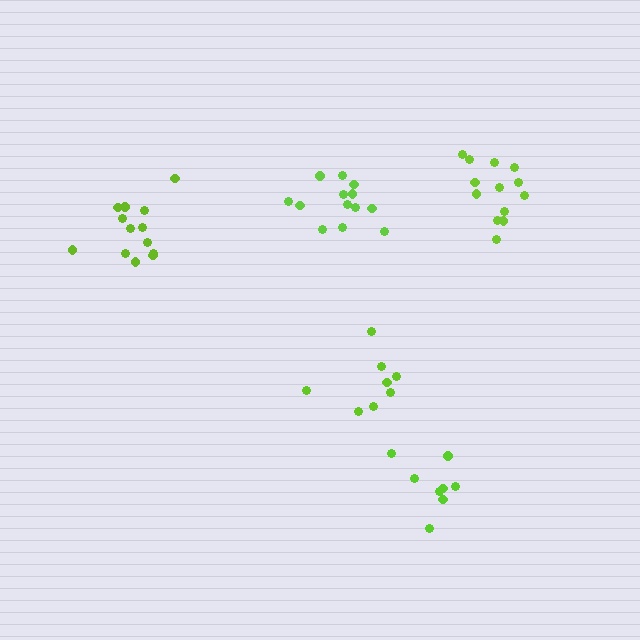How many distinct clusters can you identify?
There are 5 distinct clusters.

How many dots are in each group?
Group 1: 8 dots, Group 2: 9 dots, Group 3: 13 dots, Group 4: 13 dots, Group 5: 13 dots (56 total).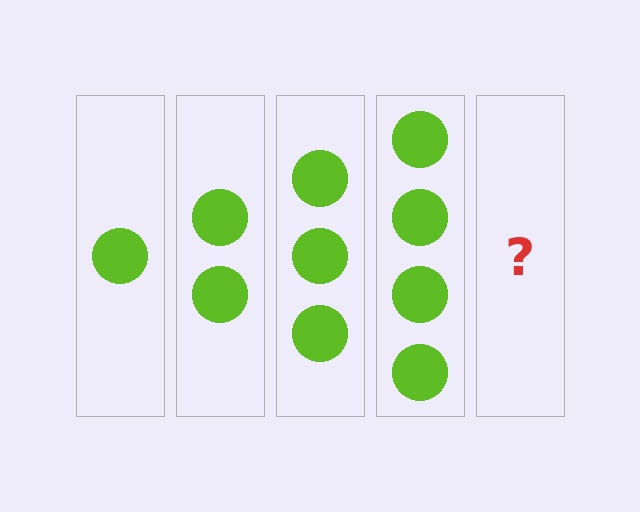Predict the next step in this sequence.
The next step is 5 circles.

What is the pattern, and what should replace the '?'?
The pattern is that each step adds one more circle. The '?' should be 5 circles.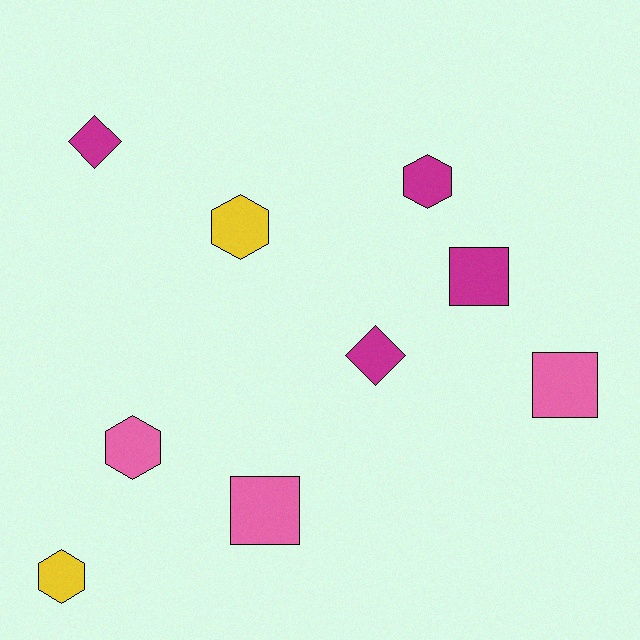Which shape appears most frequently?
Hexagon, with 4 objects.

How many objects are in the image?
There are 9 objects.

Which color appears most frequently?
Magenta, with 4 objects.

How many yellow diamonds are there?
There are no yellow diamonds.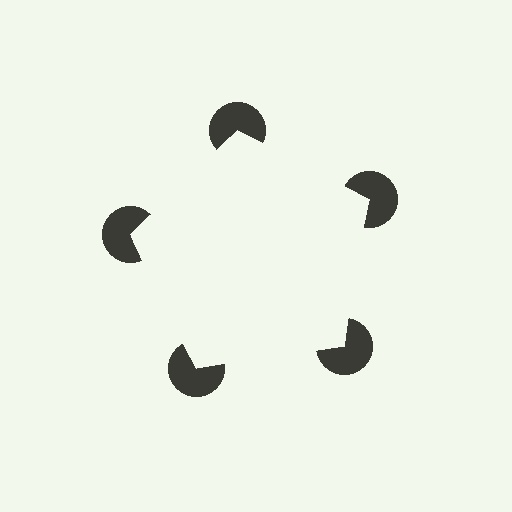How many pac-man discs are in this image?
There are 5 — one at each vertex of the illusory pentagon.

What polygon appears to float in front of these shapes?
An illusory pentagon — its edges are inferred from the aligned wedge cuts in the pac-man discs, not physically drawn.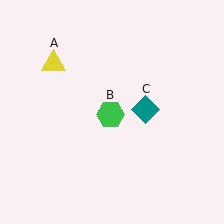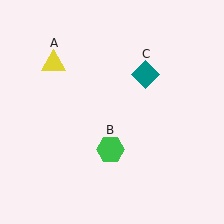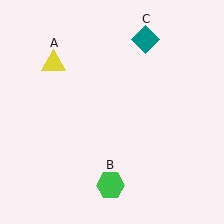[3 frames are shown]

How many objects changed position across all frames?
2 objects changed position: green hexagon (object B), teal diamond (object C).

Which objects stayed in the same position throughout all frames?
Yellow triangle (object A) remained stationary.